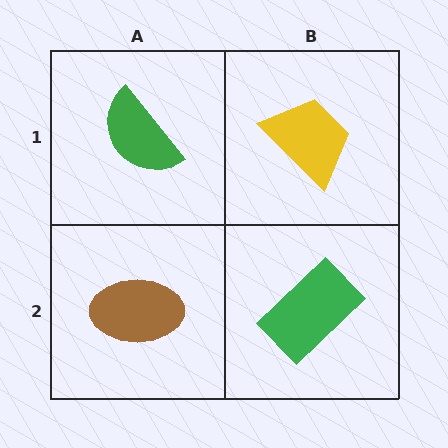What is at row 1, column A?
A green semicircle.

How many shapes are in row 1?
2 shapes.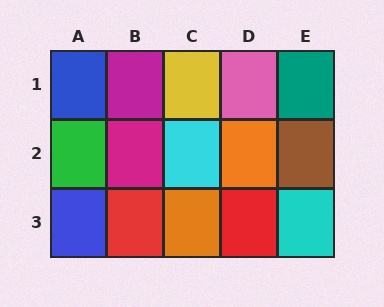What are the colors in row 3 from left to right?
Blue, red, orange, red, cyan.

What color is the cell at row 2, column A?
Green.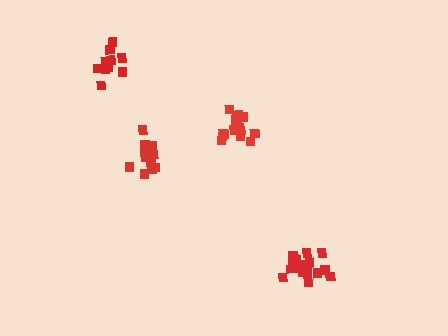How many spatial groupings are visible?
There are 4 spatial groupings.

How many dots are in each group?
Group 1: 12 dots, Group 2: 10 dots, Group 3: 16 dots, Group 4: 15 dots (53 total).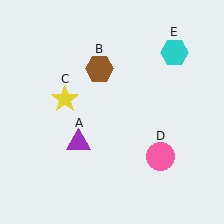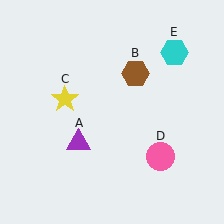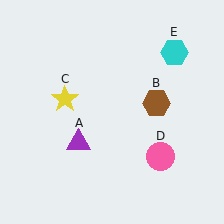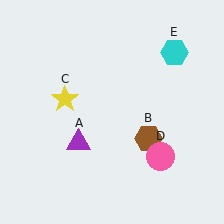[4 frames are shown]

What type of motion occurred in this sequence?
The brown hexagon (object B) rotated clockwise around the center of the scene.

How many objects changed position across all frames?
1 object changed position: brown hexagon (object B).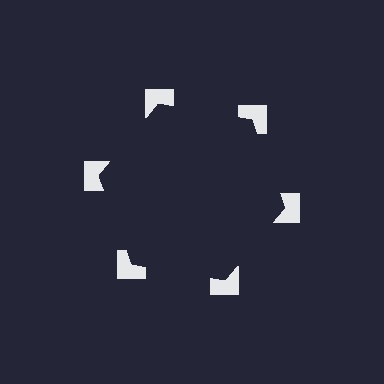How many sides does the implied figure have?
6 sides.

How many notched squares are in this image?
There are 6 — one at each vertex of the illusory hexagon.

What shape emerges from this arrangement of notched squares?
An illusory hexagon — its edges are inferred from the aligned wedge cuts in the notched squares, not physically drawn.